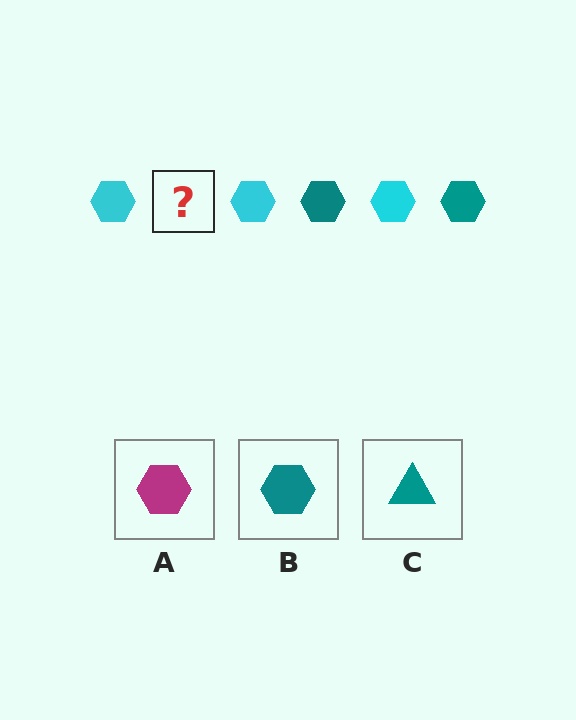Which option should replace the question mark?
Option B.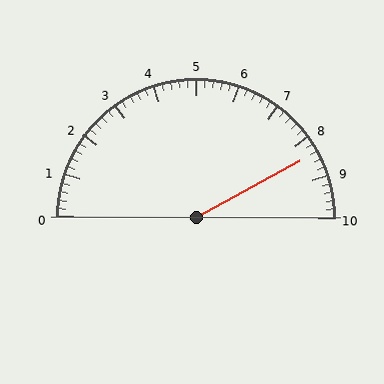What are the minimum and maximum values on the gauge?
The gauge ranges from 0 to 10.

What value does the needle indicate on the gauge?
The needle indicates approximately 8.4.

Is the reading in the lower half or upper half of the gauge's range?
The reading is in the upper half of the range (0 to 10).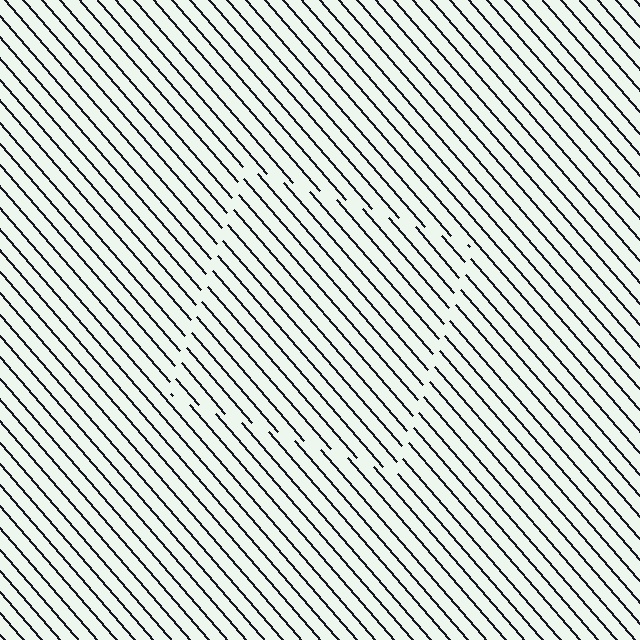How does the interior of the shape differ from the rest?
The interior of the shape contains the same grating, shifted by half a period — the contour is defined by the phase discontinuity where line-ends from the inner and outer gratings abut.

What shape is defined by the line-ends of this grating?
An illusory square. The interior of the shape contains the same grating, shifted by half a period — the contour is defined by the phase discontinuity where line-ends from the inner and outer gratings abut.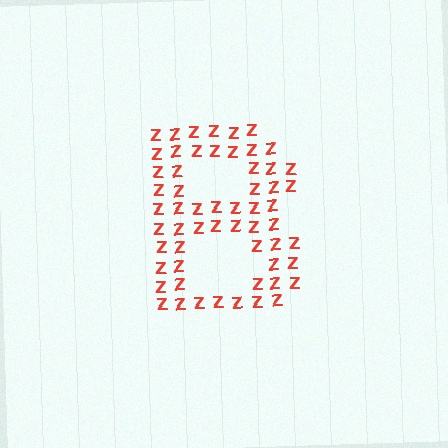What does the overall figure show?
The overall figure shows the letter B.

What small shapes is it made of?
It is made of small letter Z's.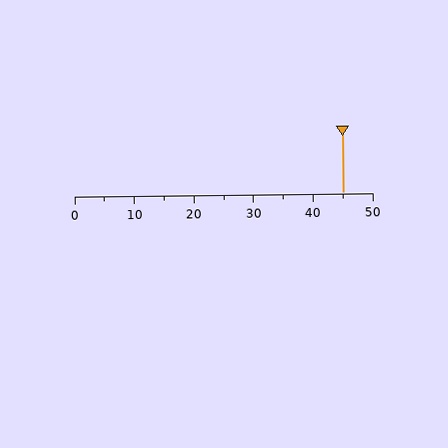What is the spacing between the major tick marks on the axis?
The major ticks are spaced 10 apart.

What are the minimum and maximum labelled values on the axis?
The axis runs from 0 to 50.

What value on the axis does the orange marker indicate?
The marker indicates approximately 45.